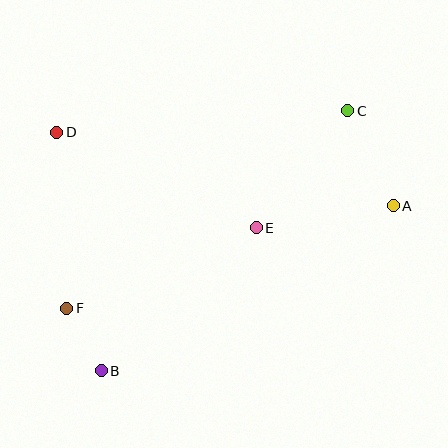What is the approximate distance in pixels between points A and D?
The distance between A and D is approximately 344 pixels.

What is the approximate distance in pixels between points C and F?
The distance between C and F is approximately 343 pixels.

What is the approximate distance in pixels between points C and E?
The distance between C and E is approximately 148 pixels.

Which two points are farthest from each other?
Points B and C are farthest from each other.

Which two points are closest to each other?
Points B and F are closest to each other.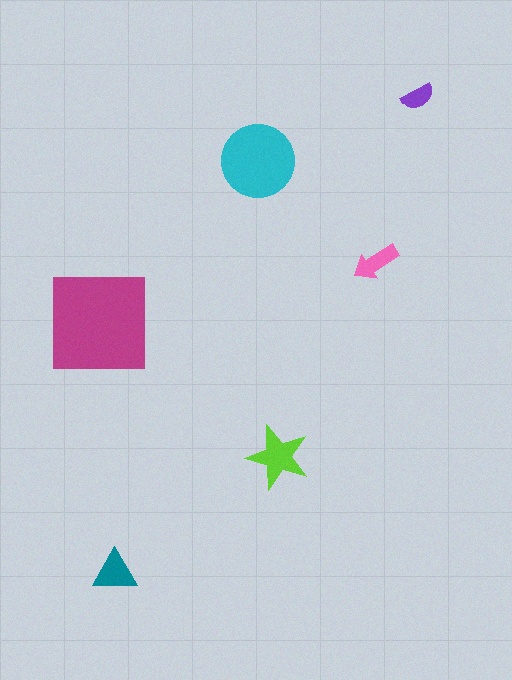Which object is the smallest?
The purple semicircle.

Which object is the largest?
The magenta square.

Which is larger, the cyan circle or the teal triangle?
The cyan circle.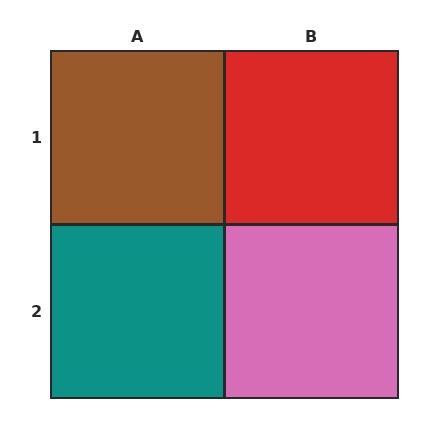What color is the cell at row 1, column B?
Red.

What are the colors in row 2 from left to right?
Teal, pink.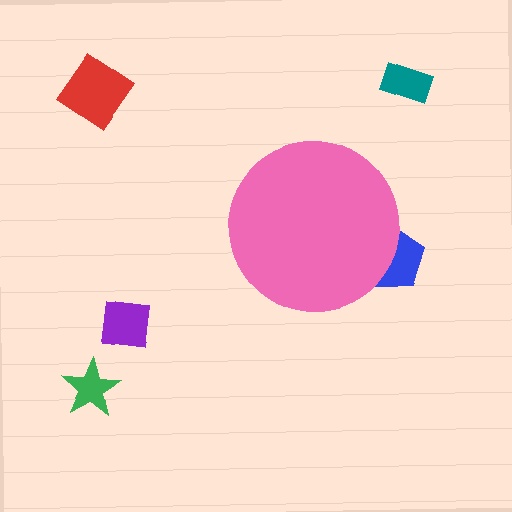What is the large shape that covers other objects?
A pink circle.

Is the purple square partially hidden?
No, the purple square is fully visible.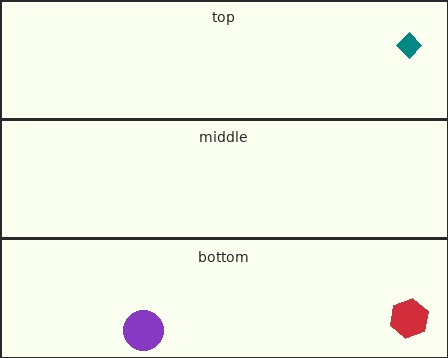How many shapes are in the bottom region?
2.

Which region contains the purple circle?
The bottom region.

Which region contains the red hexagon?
The bottom region.